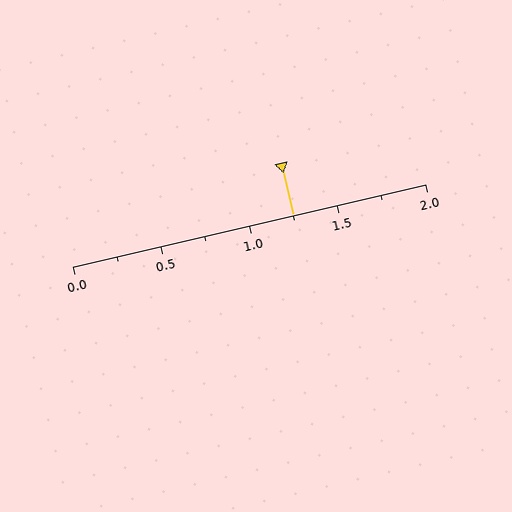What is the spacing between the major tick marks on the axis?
The major ticks are spaced 0.5 apart.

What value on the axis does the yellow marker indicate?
The marker indicates approximately 1.25.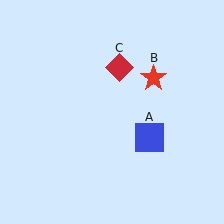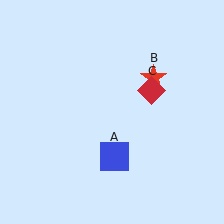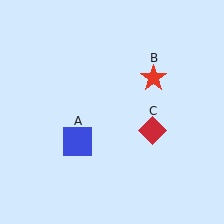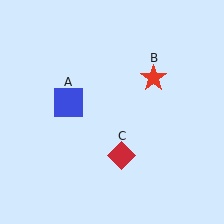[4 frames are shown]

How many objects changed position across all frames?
2 objects changed position: blue square (object A), red diamond (object C).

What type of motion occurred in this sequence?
The blue square (object A), red diamond (object C) rotated clockwise around the center of the scene.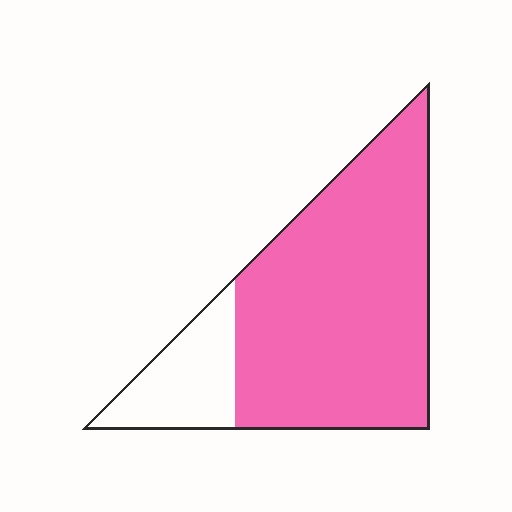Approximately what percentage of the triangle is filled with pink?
Approximately 80%.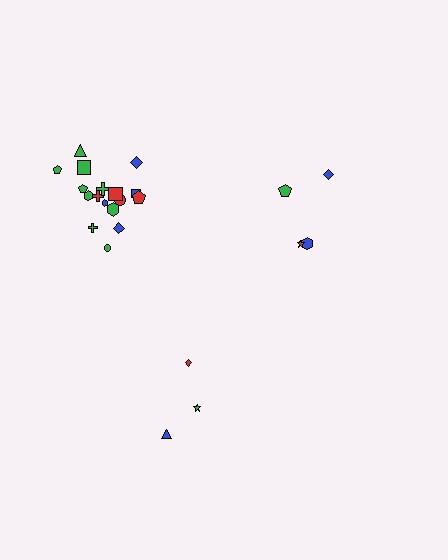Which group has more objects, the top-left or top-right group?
The top-left group.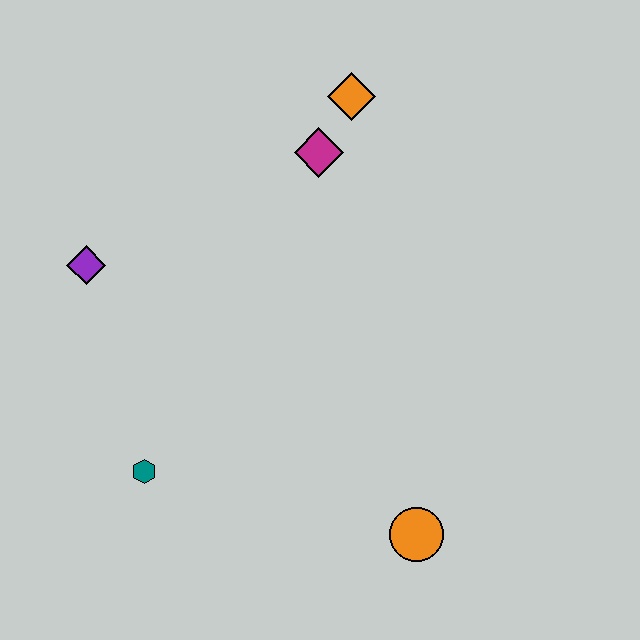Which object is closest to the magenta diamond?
The orange diamond is closest to the magenta diamond.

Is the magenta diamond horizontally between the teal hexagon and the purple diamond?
No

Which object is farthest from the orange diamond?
The orange circle is farthest from the orange diamond.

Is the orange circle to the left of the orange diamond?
No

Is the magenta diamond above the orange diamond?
No